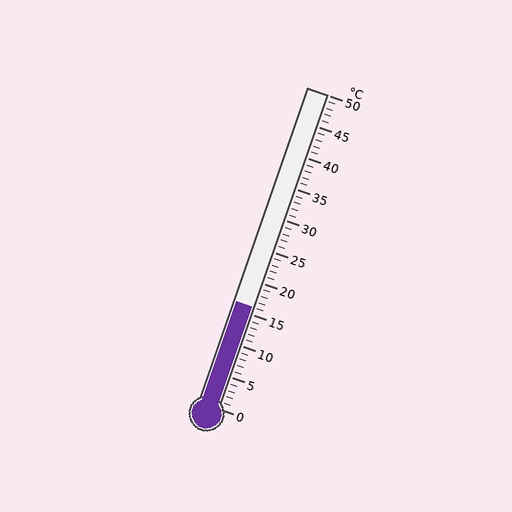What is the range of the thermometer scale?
The thermometer scale ranges from 0°C to 50°C.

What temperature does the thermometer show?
The thermometer shows approximately 16°C.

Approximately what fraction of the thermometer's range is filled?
The thermometer is filled to approximately 30% of its range.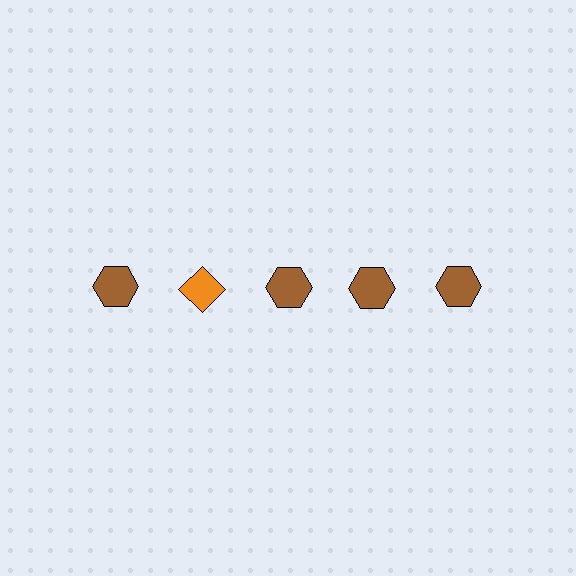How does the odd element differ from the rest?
It differs in both color (orange instead of brown) and shape (diamond instead of hexagon).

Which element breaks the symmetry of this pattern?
The orange diamond in the top row, second from left column breaks the symmetry. All other shapes are brown hexagons.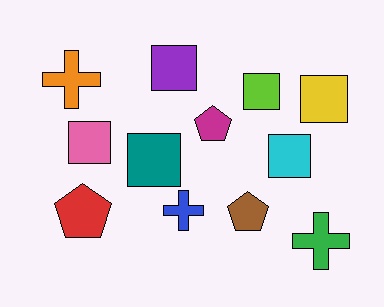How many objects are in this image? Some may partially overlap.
There are 12 objects.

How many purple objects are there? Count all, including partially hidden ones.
There is 1 purple object.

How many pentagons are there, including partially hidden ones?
There are 3 pentagons.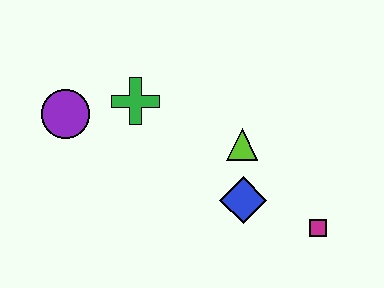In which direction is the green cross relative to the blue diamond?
The green cross is to the left of the blue diamond.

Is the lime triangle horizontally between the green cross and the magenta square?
Yes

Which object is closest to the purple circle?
The green cross is closest to the purple circle.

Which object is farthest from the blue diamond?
The purple circle is farthest from the blue diamond.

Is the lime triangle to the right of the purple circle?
Yes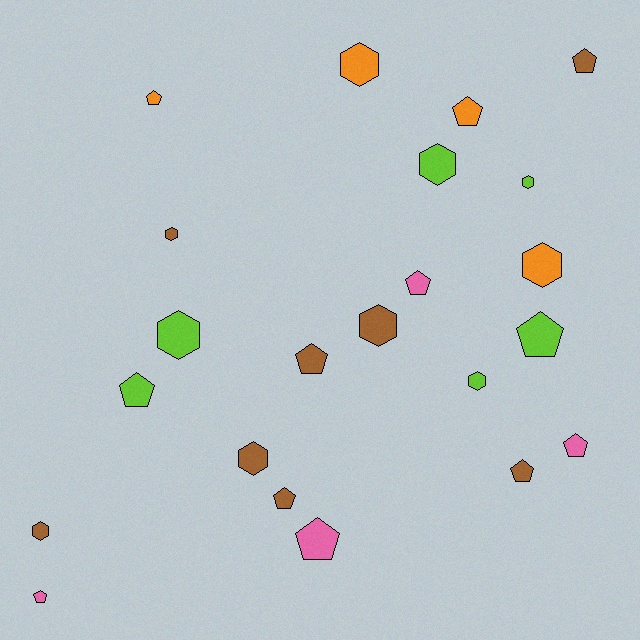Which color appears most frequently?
Brown, with 8 objects.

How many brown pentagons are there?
There are 4 brown pentagons.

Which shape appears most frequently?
Pentagon, with 12 objects.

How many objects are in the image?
There are 22 objects.